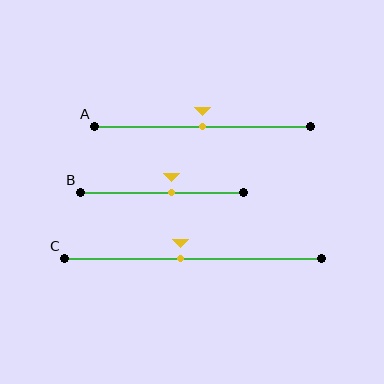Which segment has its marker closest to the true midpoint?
Segment A has its marker closest to the true midpoint.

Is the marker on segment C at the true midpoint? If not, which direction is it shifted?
No, the marker on segment C is shifted to the left by about 5% of the segment length.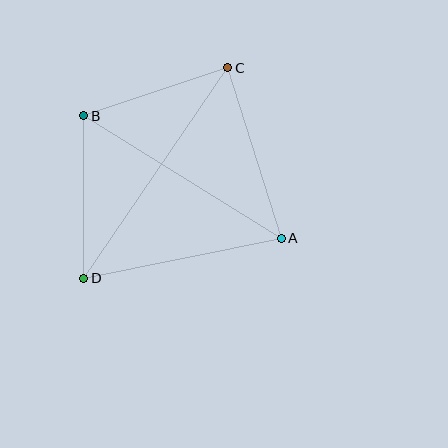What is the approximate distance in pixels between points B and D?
The distance between B and D is approximately 163 pixels.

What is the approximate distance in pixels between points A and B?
The distance between A and B is approximately 233 pixels.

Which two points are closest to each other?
Points B and C are closest to each other.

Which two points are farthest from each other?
Points C and D are farthest from each other.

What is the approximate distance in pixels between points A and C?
The distance between A and C is approximately 179 pixels.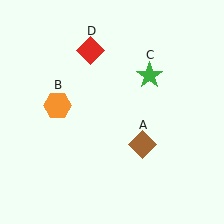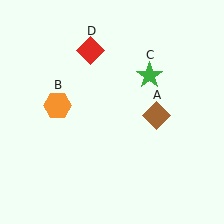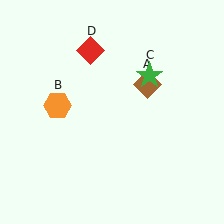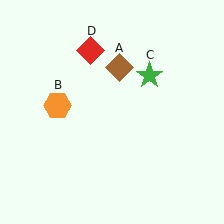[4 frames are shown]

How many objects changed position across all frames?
1 object changed position: brown diamond (object A).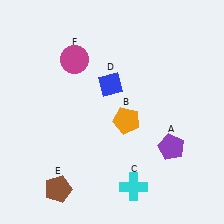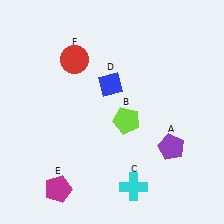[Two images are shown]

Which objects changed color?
B changed from orange to lime. E changed from brown to magenta. F changed from magenta to red.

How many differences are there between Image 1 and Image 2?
There are 3 differences between the two images.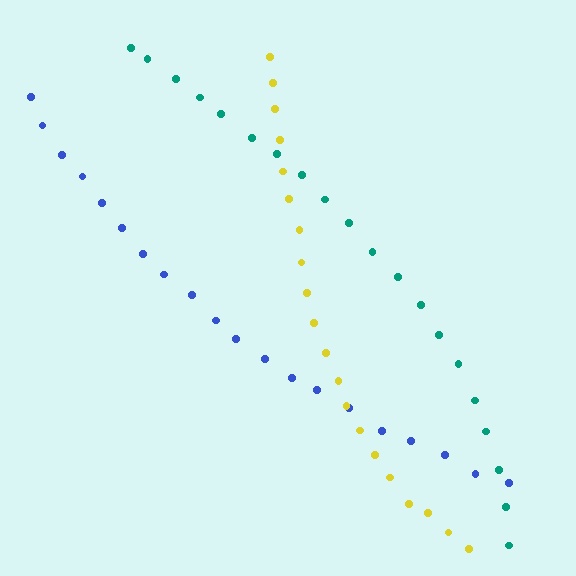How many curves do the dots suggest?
There are 3 distinct paths.